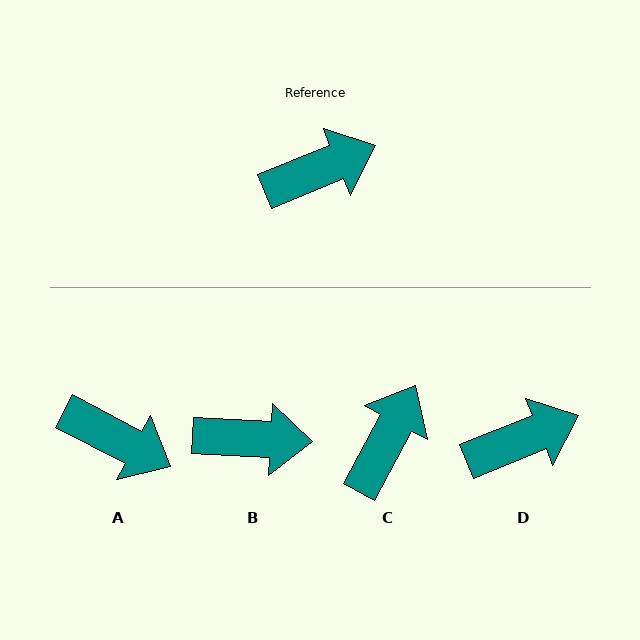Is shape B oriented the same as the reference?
No, it is off by about 25 degrees.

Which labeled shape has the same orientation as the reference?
D.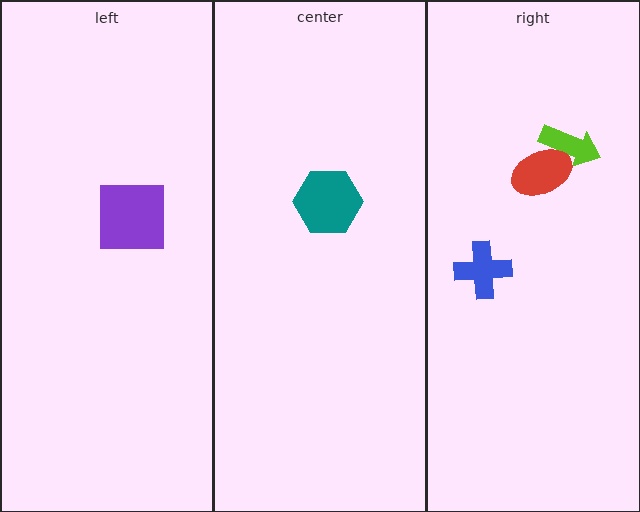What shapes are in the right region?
The lime arrow, the blue cross, the red ellipse.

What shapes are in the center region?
The teal hexagon.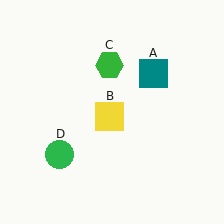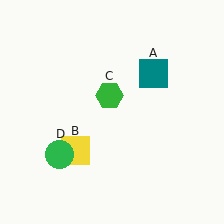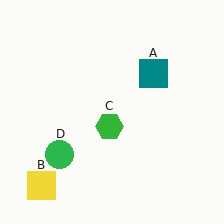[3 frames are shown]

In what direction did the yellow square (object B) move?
The yellow square (object B) moved down and to the left.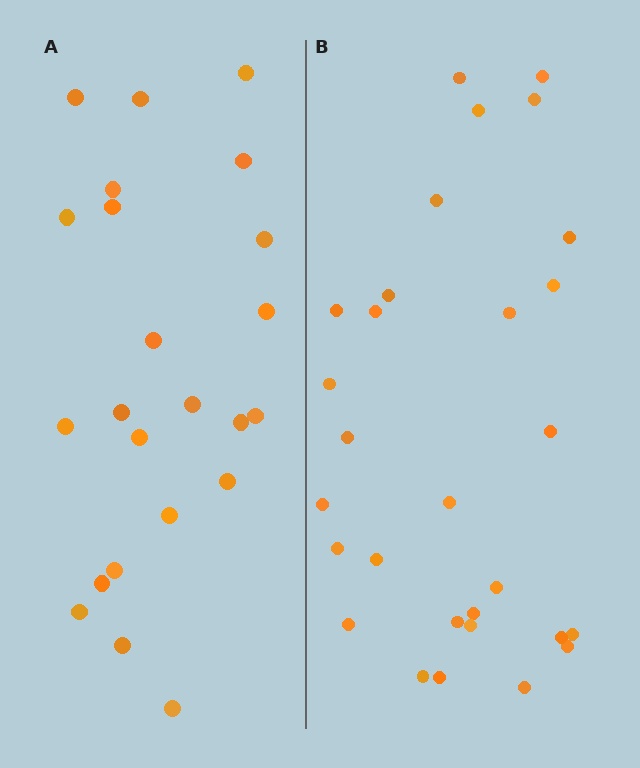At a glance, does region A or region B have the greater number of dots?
Region B (the right region) has more dots.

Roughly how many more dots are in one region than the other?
Region B has about 6 more dots than region A.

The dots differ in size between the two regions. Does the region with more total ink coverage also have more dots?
No. Region A has more total ink coverage because its dots are larger, but region B actually contains more individual dots. Total area can be misleading — the number of items is what matters here.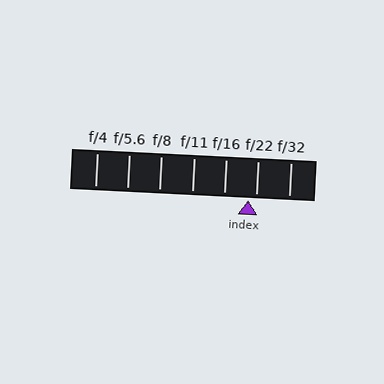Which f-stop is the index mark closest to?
The index mark is closest to f/22.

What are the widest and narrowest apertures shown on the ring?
The widest aperture shown is f/4 and the narrowest is f/32.